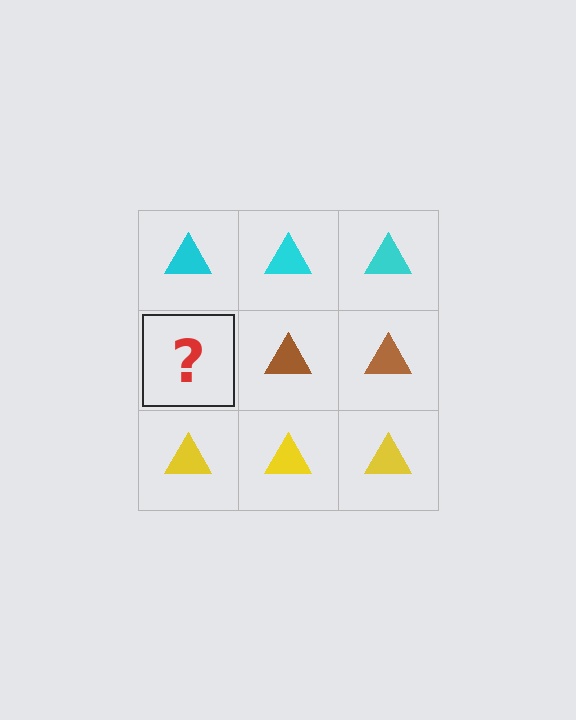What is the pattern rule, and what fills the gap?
The rule is that each row has a consistent color. The gap should be filled with a brown triangle.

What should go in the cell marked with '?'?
The missing cell should contain a brown triangle.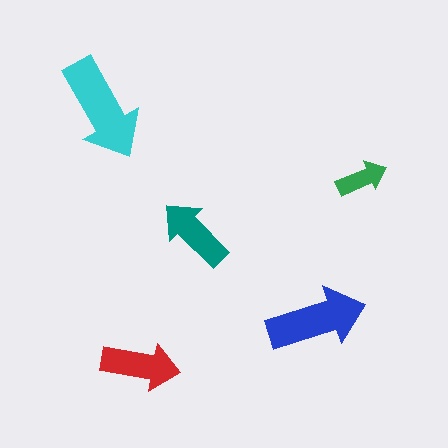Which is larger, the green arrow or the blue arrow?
The blue one.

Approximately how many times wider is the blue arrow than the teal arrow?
About 1.5 times wider.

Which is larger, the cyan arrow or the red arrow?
The cyan one.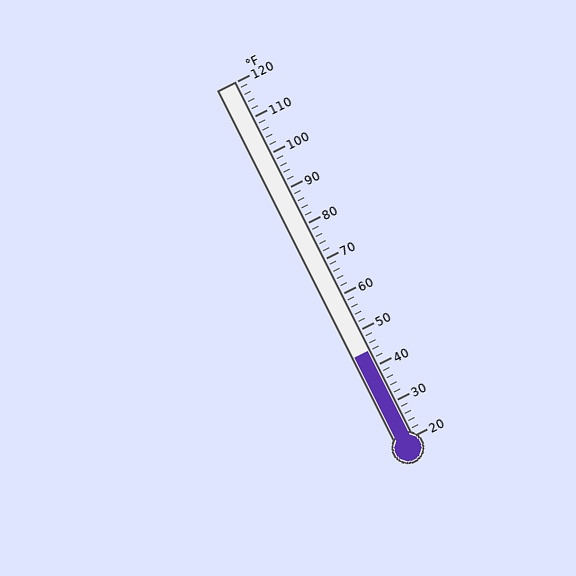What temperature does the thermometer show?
The thermometer shows approximately 44°F.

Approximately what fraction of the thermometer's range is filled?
The thermometer is filled to approximately 25% of its range.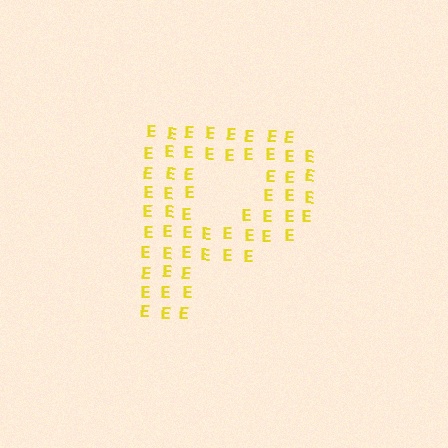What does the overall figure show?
The overall figure shows the letter P.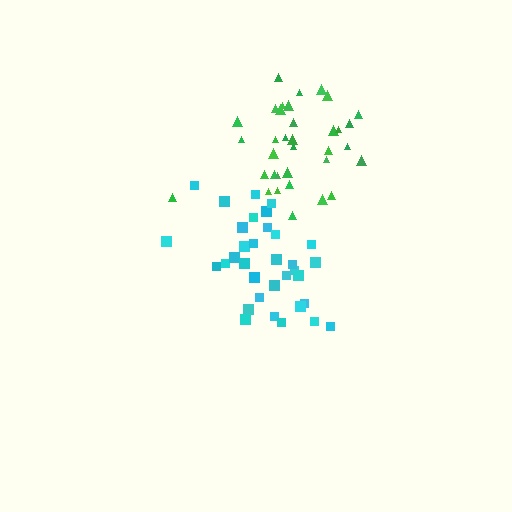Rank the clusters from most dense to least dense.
cyan, green.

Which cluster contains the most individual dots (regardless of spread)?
Green (35).